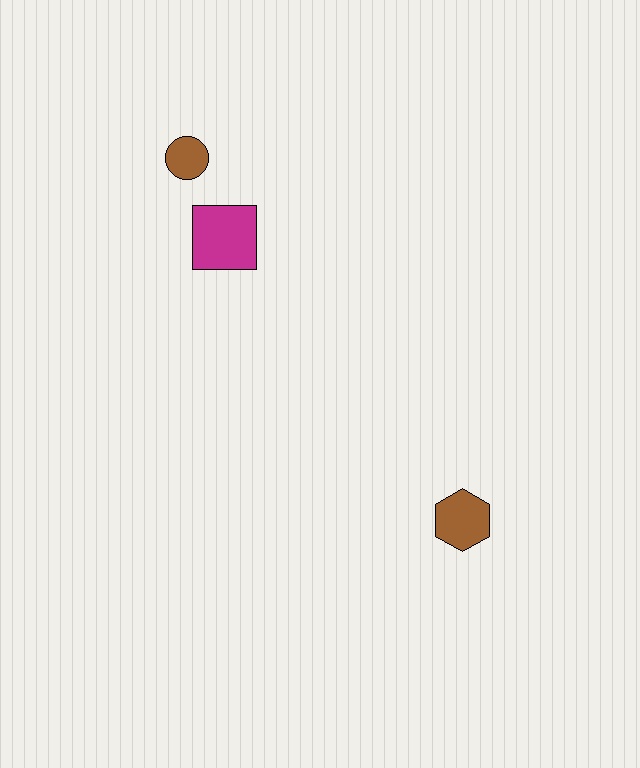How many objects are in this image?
There are 3 objects.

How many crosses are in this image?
There are no crosses.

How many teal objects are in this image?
There are no teal objects.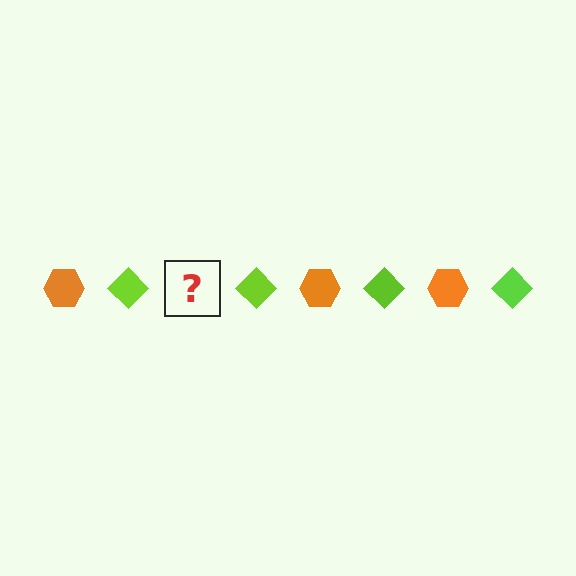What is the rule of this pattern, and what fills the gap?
The rule is that the pattern alternates between orange hexagon and lime diamond. The gap should be filled with an orange hexagon.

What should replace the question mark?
The question mark should be replaced with an orange hexagon.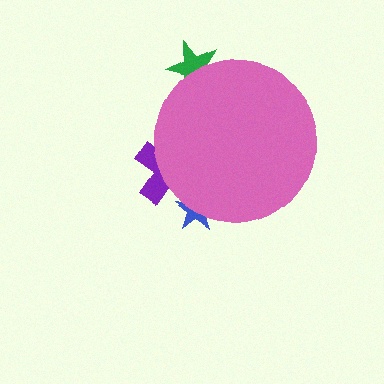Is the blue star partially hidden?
Yes, the blue star is partially hidden behind the pink circle.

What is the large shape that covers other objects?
A pink circle.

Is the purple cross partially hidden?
Yes, the purple cross is partially hidden behind the pink circle.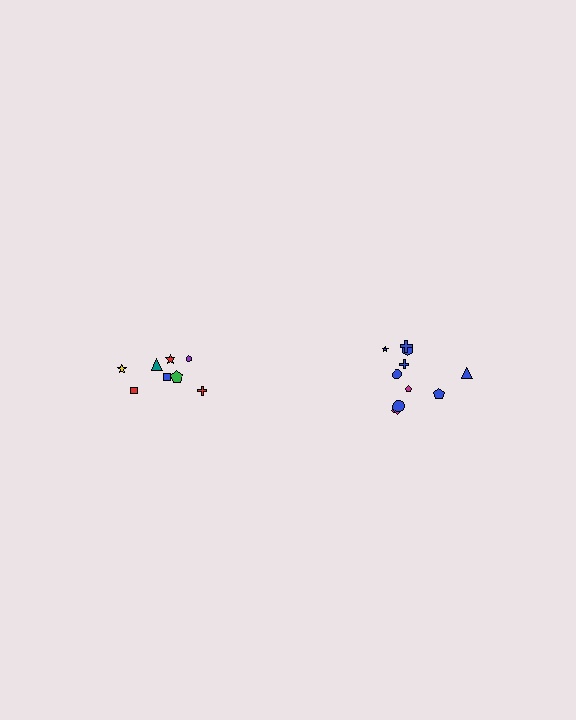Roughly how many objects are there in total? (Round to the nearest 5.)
Roughly 20 objects in total.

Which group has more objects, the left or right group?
The right group.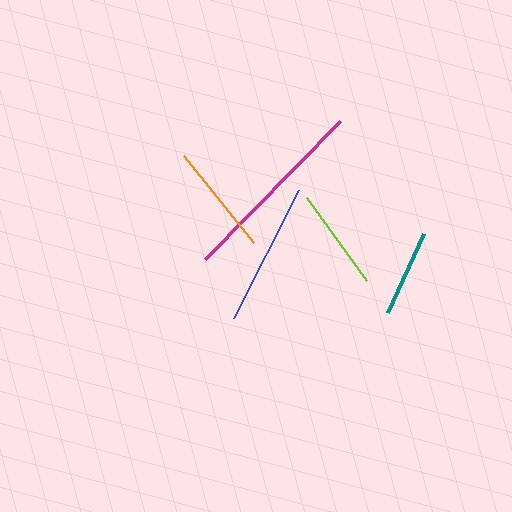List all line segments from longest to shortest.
From longest to shortest: magenta, blue, orange, lime, teal.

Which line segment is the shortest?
The teal line is the shortest at approximately 87 pixels.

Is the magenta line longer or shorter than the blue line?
The magenta line is longer than the blue line.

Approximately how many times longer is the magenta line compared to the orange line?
The magenta line is approximately 1.7 times the length of the orange line.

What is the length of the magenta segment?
The magenta segment is approximately 193 pixels long.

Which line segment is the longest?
The magenta line is the longest at approximately 193 pixels.